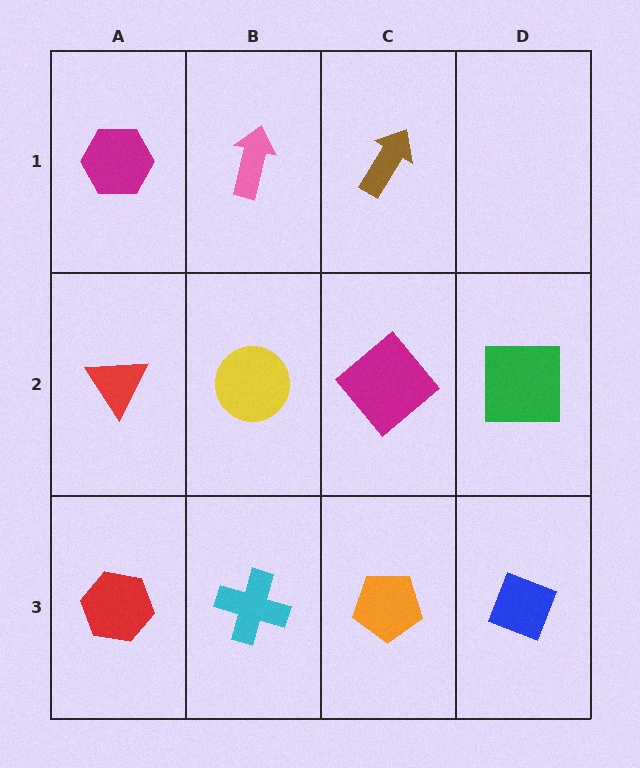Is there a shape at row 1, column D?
No, that cell is empty.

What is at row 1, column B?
A pink arrow.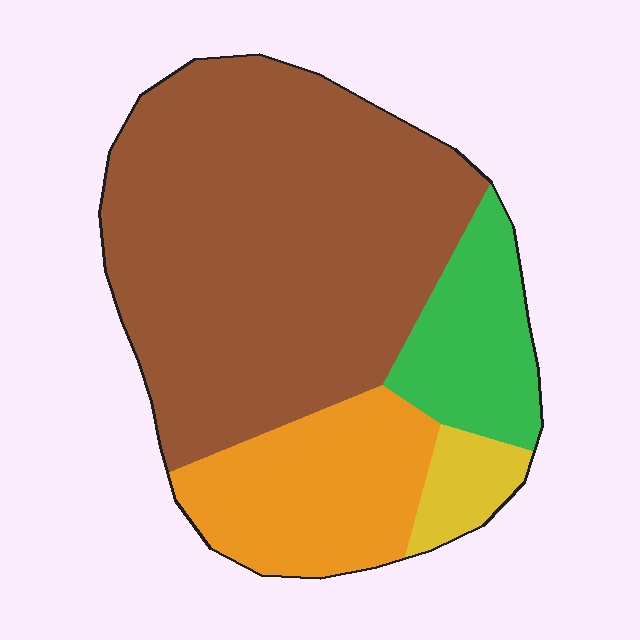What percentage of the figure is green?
Green takes up about one eighth (1/8) of the figure.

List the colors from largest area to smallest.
From largest to smallest: brown, orange, green, yellow.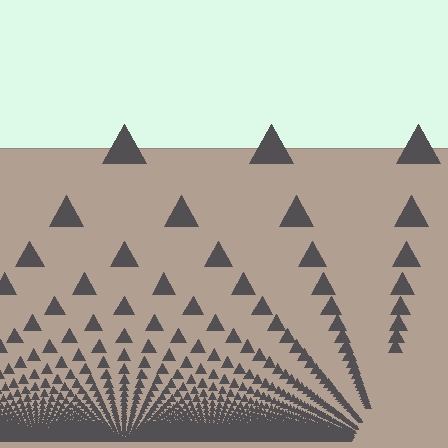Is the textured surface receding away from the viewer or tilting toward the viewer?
The surface appears to tilt toward the viewer. Texture elements get larger and sparser toward the top.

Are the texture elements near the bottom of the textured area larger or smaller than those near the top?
Smaller. The gradient is inverted — elements near the bottom are smaller and denser.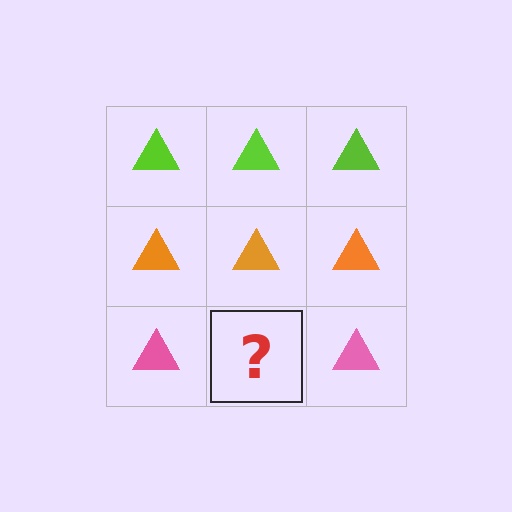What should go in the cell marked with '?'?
The missing cell should contain a pink triangle.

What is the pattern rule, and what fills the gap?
The rule is that each row has a consistent color. The gap should be filled with a pink triangle.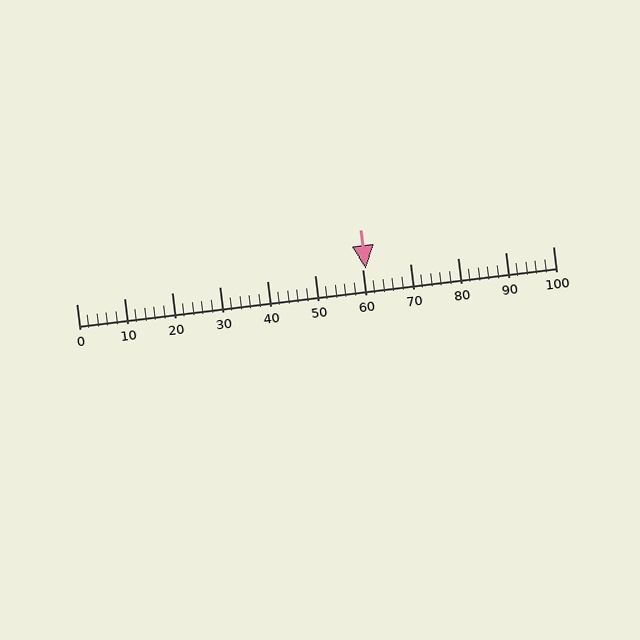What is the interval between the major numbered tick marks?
The major tick marks are spaced 10 units apart.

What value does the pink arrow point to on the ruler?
The pink arrow points to approximately 61.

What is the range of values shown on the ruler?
The ruler shows values from 0 to 100.